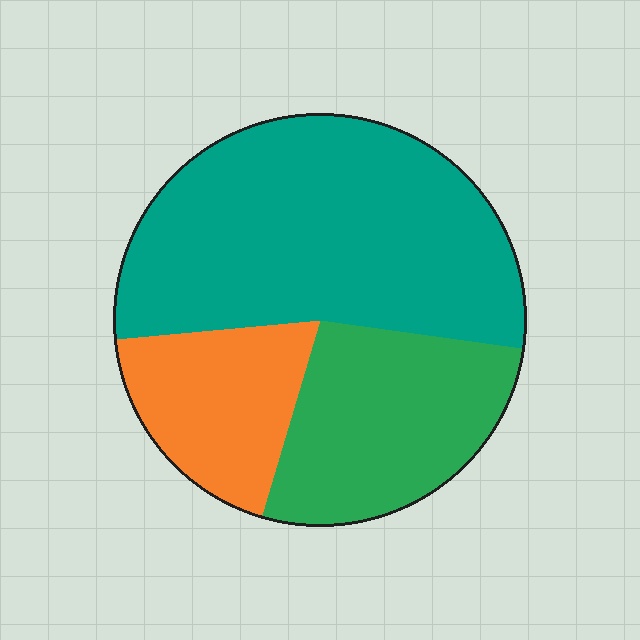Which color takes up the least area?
Orange, at roughly 20%.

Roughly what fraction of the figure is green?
Green covers around 25% of the figure.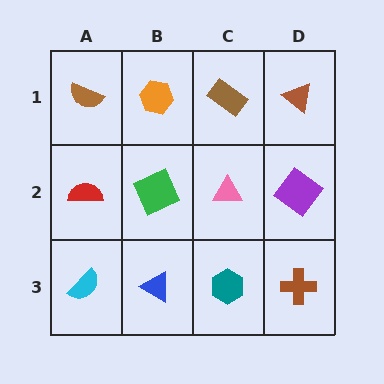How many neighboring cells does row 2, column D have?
3.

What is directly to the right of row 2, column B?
A pink triangle.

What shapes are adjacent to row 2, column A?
A brown semicircle (row 1, column A), a cyan semicircle (row 3, column A), a green square (row 2, column B).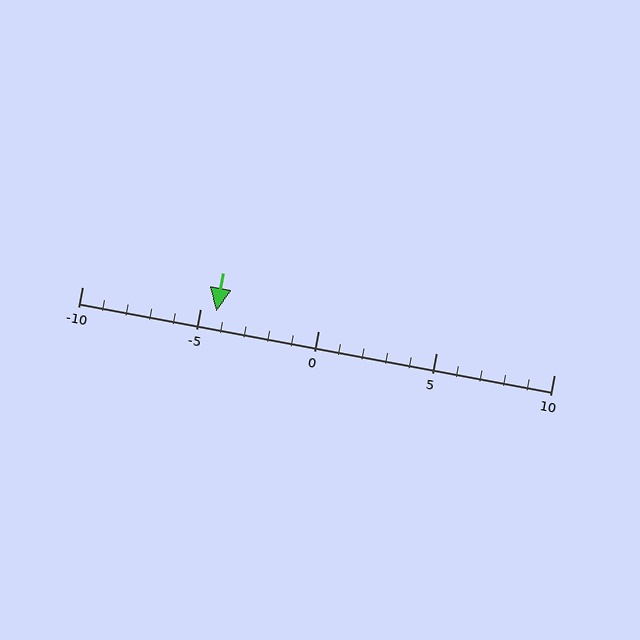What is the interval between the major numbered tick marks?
The major tick marks are spaced 5 units apart.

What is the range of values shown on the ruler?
The ruler shows values from -10 to 10.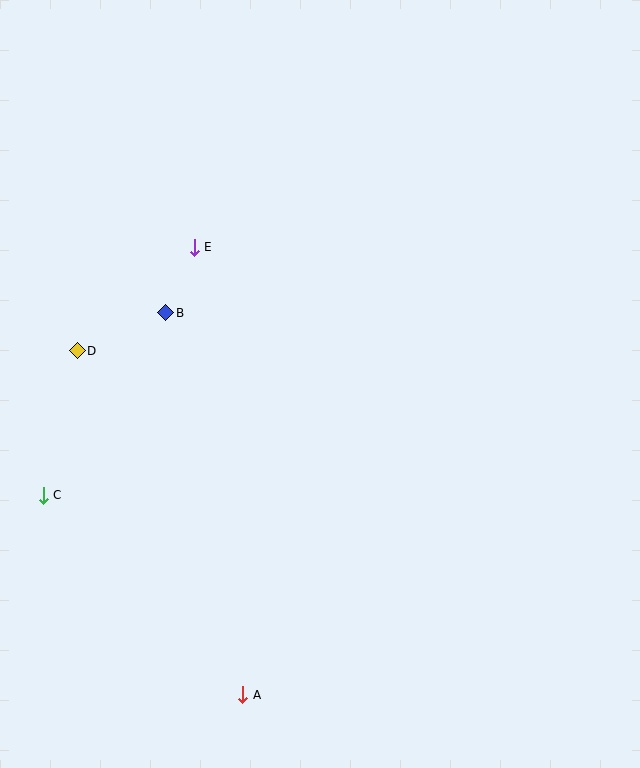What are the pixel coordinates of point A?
Point A is at (243, 695).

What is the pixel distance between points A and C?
The distance between A and C is 282 pixels.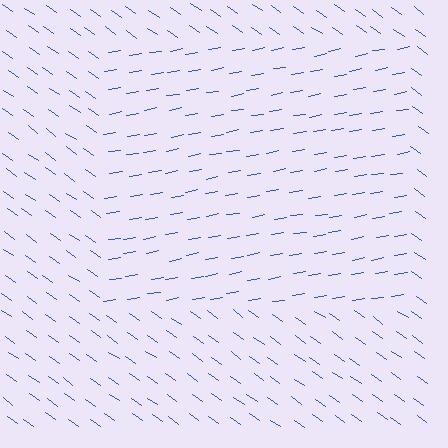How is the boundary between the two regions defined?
The boundary is defined purely by a change in line orientation (approximately 45 degrees difference). All lines are the same color and thickness.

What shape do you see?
I see a rectangle.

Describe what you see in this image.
The image is filled with small blue line segments. A rectangle region in the image has lines oriented differently from the surrounding lines, creating a visible texture boundary.